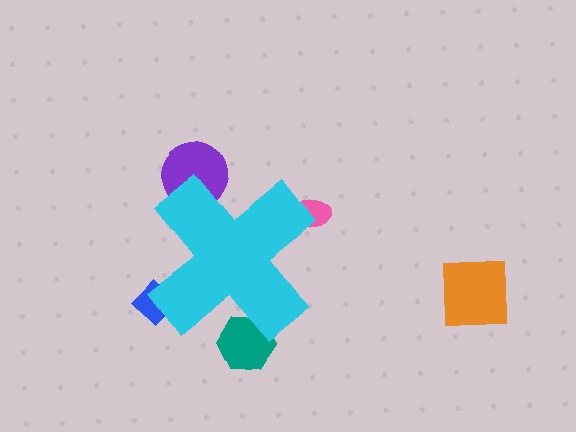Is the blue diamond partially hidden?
Yes, the blue diamond is partially hidden behind the cyan cross.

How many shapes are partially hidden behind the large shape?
4 shapes are partially hidden.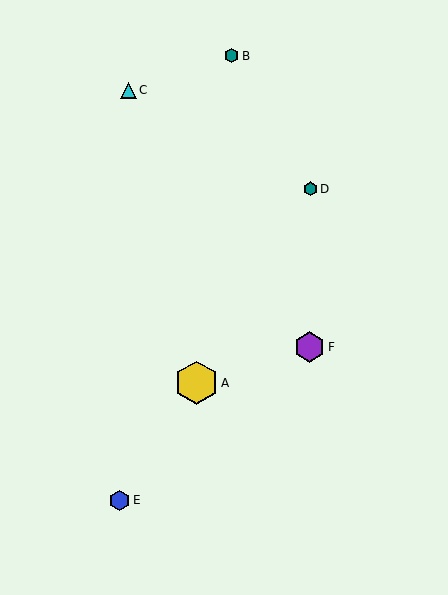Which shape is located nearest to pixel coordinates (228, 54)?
The teal hexagon (labeled B) at (231, 56) is nearest to that location.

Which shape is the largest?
The yellow hexagon (labeled A) is the largest.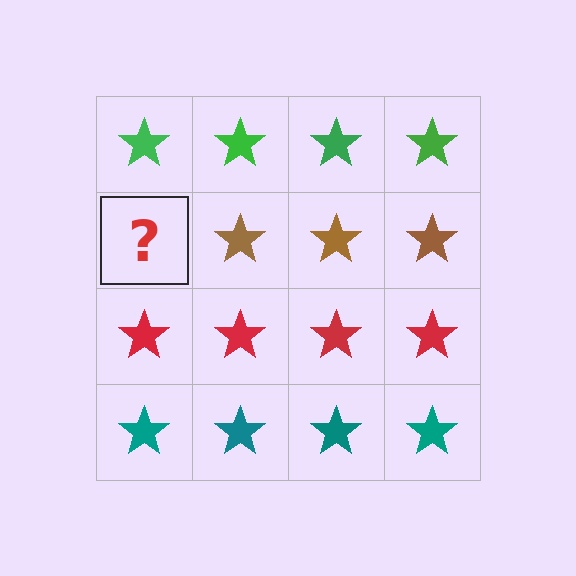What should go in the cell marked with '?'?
The missing cell should contain a brown star.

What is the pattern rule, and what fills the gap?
The rule is that each row has a consistent color. The gap should be filled with a brown star.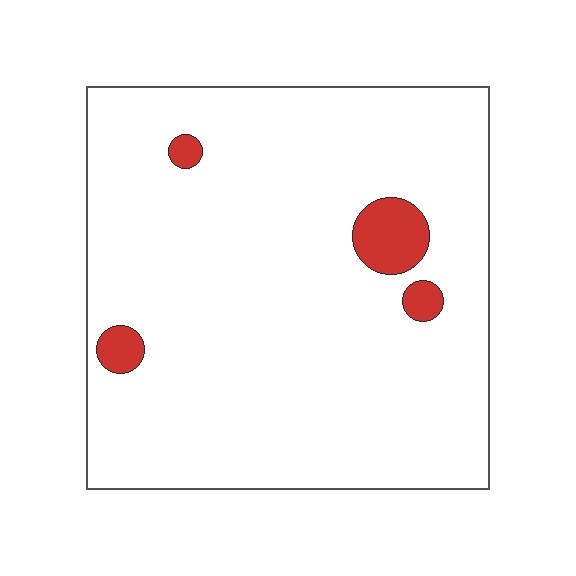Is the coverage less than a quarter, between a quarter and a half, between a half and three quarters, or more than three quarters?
Less than a quarter.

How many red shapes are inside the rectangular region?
4.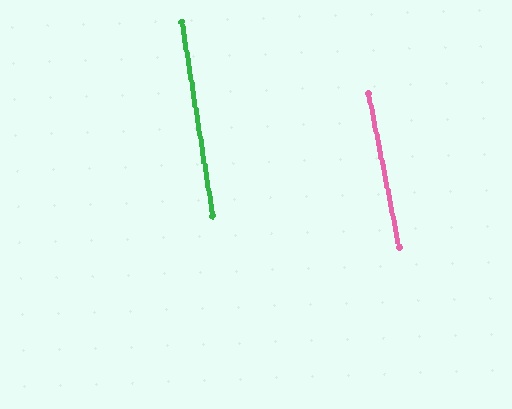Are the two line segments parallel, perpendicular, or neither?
Parallel — their directions differ by only 1.9°.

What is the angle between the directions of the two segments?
Approximately 2 degrees.